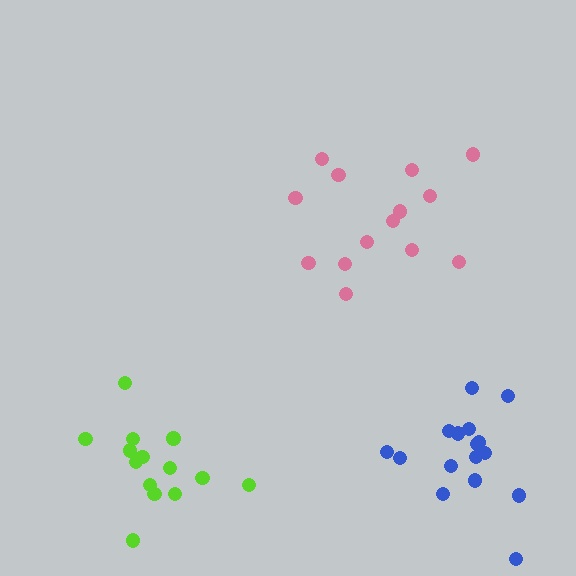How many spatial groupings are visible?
There are 3 spatial groupings.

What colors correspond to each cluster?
The clusters are colored: pink, lime, blue.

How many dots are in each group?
Group 1: 14 dots, Group 2: 14 dots, Group 3: 16 dots (44 total).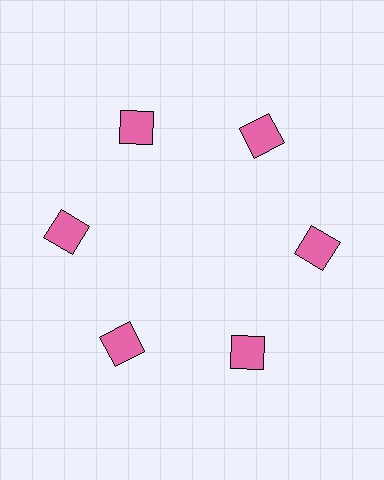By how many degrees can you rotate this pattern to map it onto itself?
The pattern maps onto itself every 60 degrees of rotation.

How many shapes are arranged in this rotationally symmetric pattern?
There are 6 shapes, arranged in 6 groups of 1.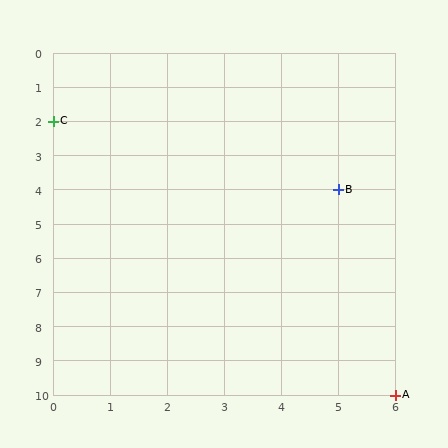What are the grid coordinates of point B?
Point B is at grid coordinates (5, 4).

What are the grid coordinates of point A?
Point A is at grid coordinates (6, 10).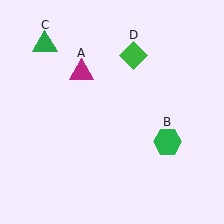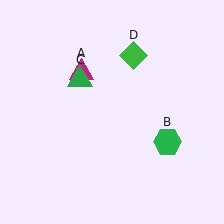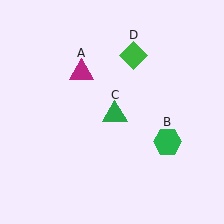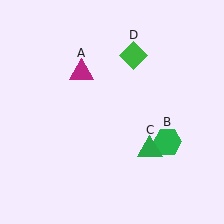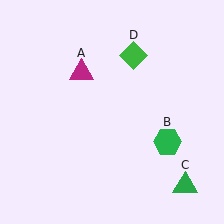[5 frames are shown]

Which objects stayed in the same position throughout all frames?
Magenta triangle (object A) and green hexagon (object B) and green diamond (object D) remained stationary.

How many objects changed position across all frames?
1 object changed position: green triangle (object C).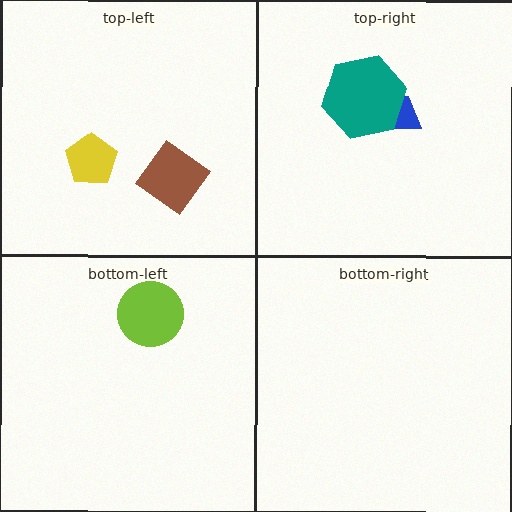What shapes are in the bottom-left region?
The lime circle.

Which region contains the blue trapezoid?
The top-right region.